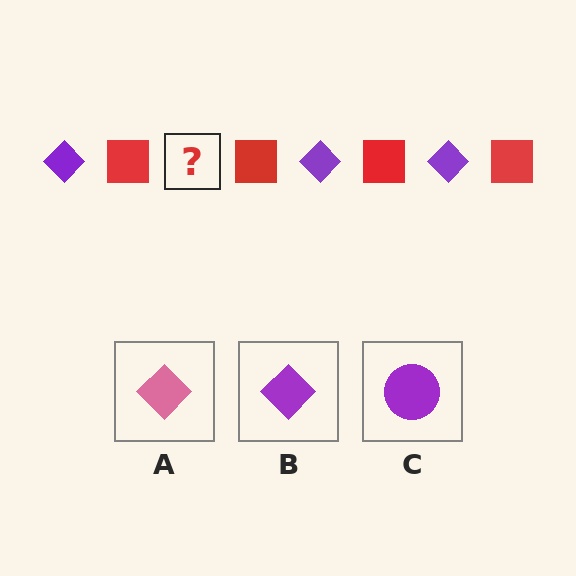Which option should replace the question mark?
Option B.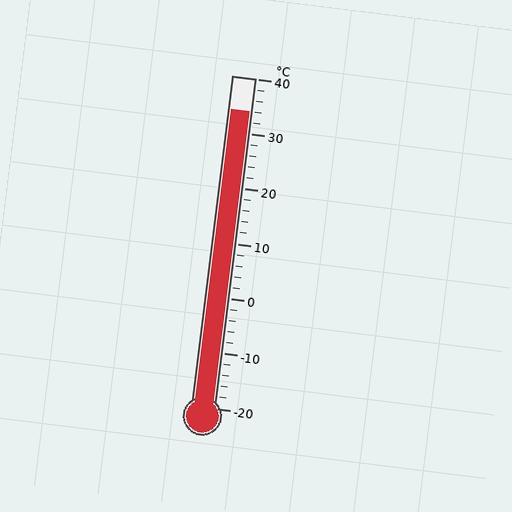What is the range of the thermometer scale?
The thermometer scale ranges from -20°C to 40°C.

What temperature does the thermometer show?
The thermometer shows approximately 34°C.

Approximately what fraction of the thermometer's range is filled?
The thermometer is filled to approximately 90% of its range.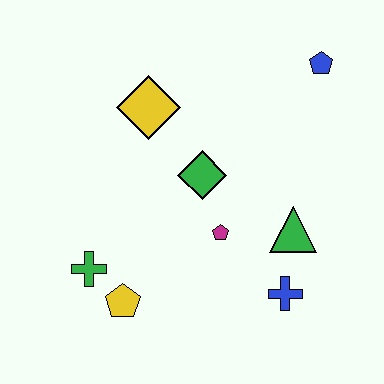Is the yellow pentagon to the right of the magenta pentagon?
No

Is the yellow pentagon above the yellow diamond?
No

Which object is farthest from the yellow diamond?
The blue cross is farthest from the yellow diamond.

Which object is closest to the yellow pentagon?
The green cross is closest to the yellow pentagon.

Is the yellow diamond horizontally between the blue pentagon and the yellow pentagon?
Yes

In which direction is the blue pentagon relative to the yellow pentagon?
The blue pentagon is above the yellow pentagon.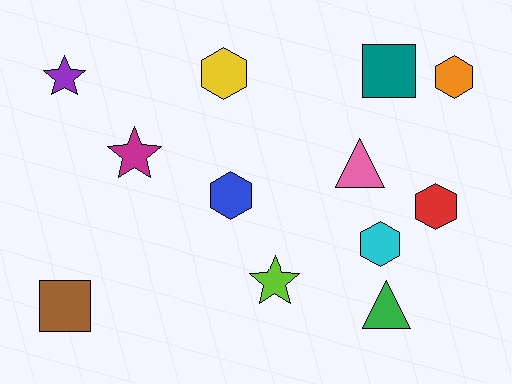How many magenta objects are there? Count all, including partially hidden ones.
There is 1 magenta object.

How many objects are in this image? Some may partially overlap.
There are 12 objects.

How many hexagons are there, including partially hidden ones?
There are 5 hexagons.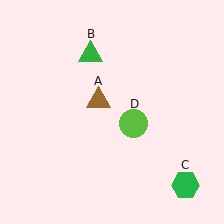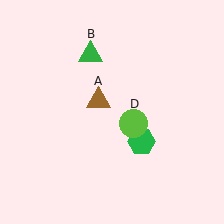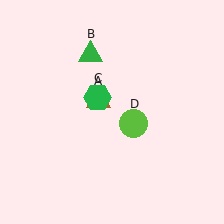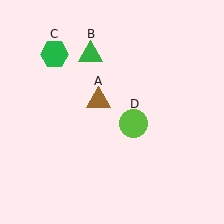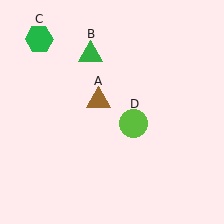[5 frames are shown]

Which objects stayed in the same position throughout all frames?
Brown triangle (object A) and green triangle (object B) and lime circle (object D) remained stationary.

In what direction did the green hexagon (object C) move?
The green hexagon (object C) moved up and to the left.